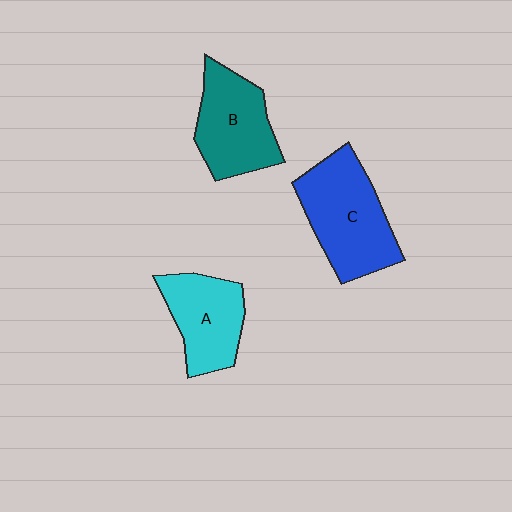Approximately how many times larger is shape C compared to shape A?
Approximately 1.4 times.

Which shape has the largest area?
Shape C (blue).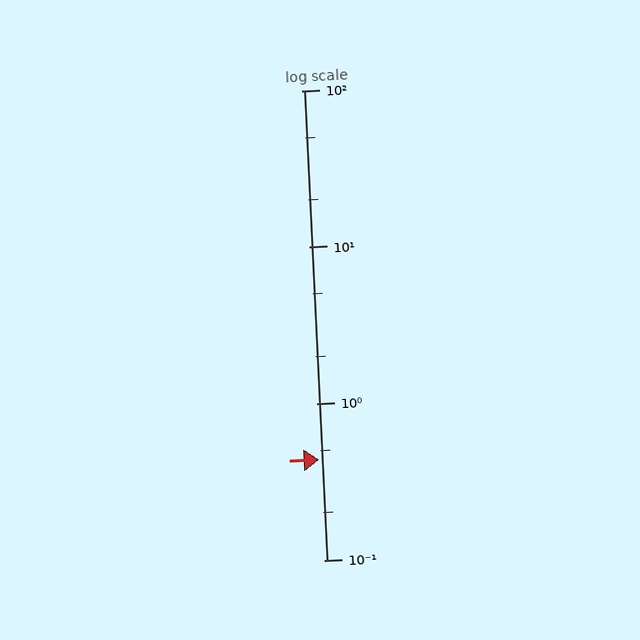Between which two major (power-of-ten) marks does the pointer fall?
The pointer is between 0.1 and 1.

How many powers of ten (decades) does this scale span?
The scale spans 3 decades, from 0.1 to 100.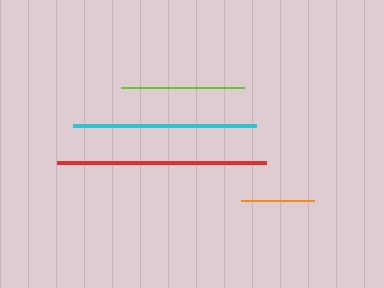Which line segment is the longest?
The red line is the longest at approximately 209 pixels.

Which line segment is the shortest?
The orange line is the shortest at approximately 73 pixels.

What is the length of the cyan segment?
The cyan segment is approximately 183 pixels long.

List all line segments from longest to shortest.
From longest to shortest: red, cyan, lime, orange.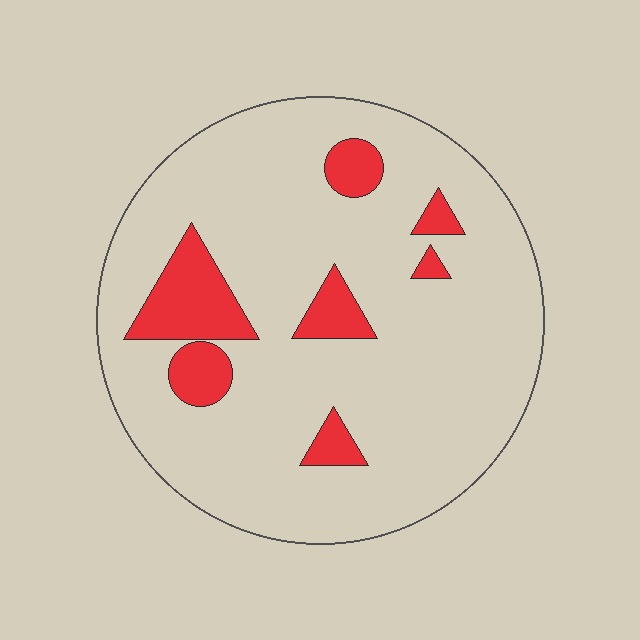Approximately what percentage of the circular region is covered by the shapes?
Approximately 15%.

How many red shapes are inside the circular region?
7.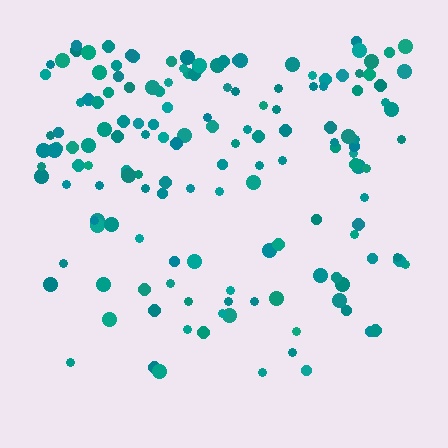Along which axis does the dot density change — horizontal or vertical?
Vertical.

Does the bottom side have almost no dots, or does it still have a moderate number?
Still a moderate number, just noticeably fewer than the top.